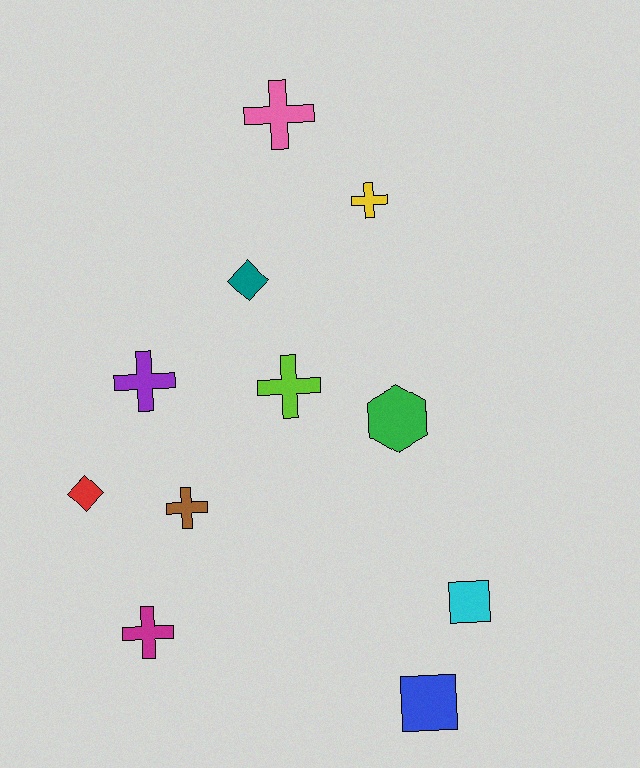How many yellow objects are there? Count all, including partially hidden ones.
There is 1 yellow object.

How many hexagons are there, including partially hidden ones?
There is 1 hexagon.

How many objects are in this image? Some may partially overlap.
There are 11 objects.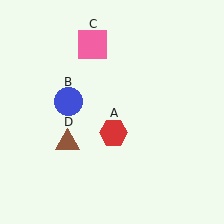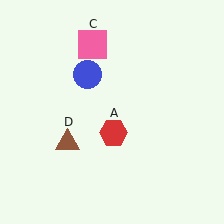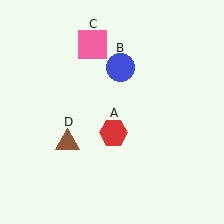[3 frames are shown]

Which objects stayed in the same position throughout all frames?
Red hexagon (object A) and pink square (object C) and brown triangle (object D) remained stationary.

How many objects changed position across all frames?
1 object changed position: blue circle (object B).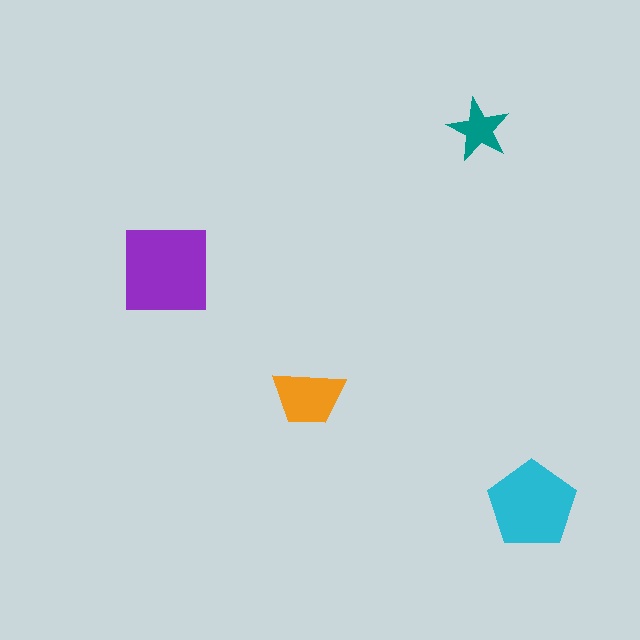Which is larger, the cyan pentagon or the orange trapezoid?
The cyan pentagon.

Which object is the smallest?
The teal star.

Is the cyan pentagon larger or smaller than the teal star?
Larger.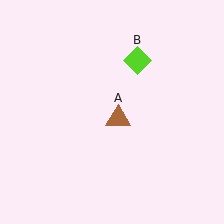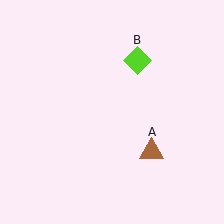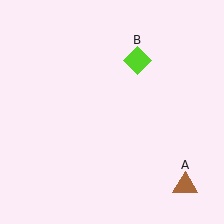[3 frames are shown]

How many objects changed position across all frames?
1 object changed position: brown triangle (object A).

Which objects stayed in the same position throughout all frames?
Lime diamond (object B) remained stationary.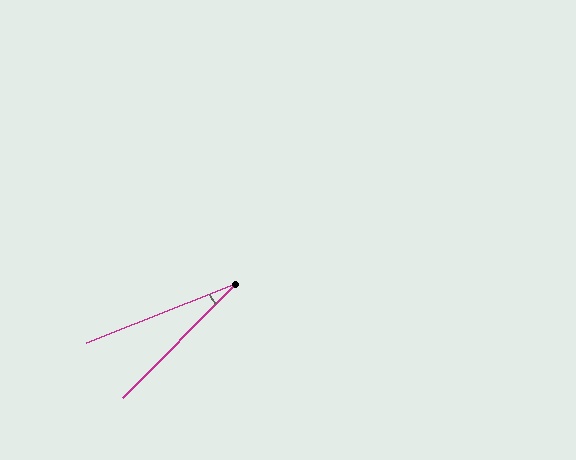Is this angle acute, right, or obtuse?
It is acute.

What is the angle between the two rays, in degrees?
Approximately 24 degrees.